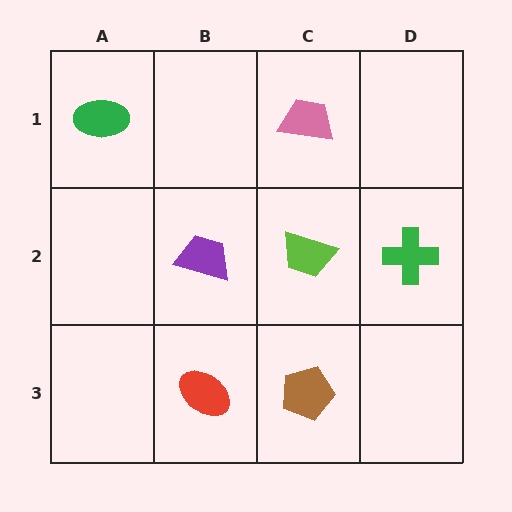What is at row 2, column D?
A green cross.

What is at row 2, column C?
A lime trapezoid.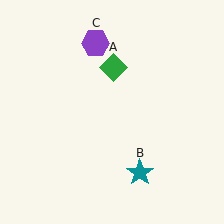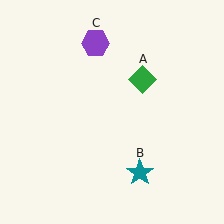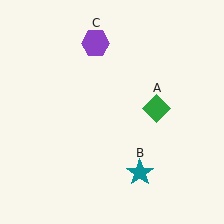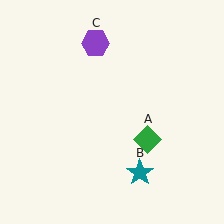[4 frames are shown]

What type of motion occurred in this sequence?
The green diamond (object A) rotated clockwise around the center of the scene.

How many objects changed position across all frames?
1 object changed position: green diamond (object A).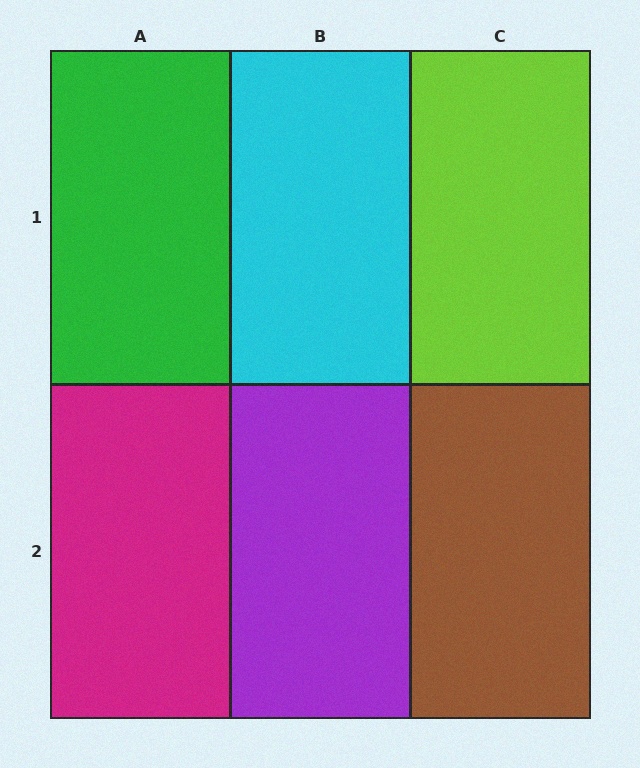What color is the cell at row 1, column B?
Cyan.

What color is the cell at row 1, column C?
Lime.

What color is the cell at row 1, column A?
Green.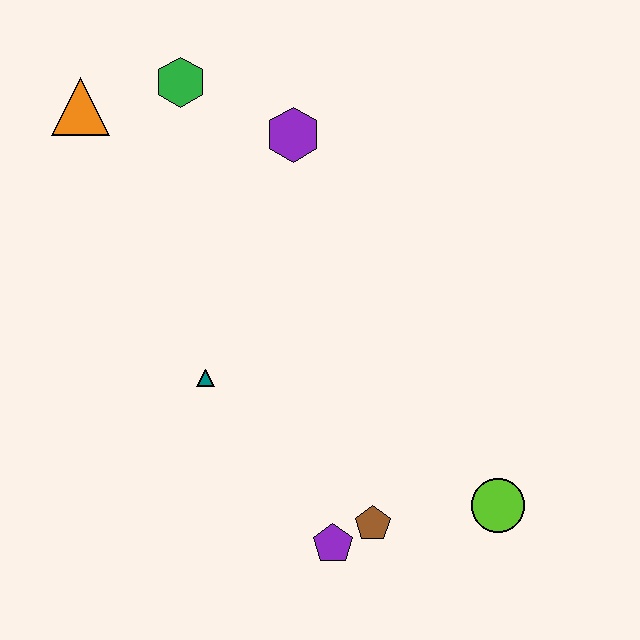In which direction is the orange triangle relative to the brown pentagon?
The orange triangle is above the brown pentagon.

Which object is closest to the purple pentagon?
The brown pentagon is closest to the purple pentagon.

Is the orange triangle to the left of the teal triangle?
Yes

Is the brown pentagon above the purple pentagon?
Yes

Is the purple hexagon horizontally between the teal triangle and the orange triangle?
No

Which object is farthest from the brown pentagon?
The orange triangle is farthest from the brown pentagon.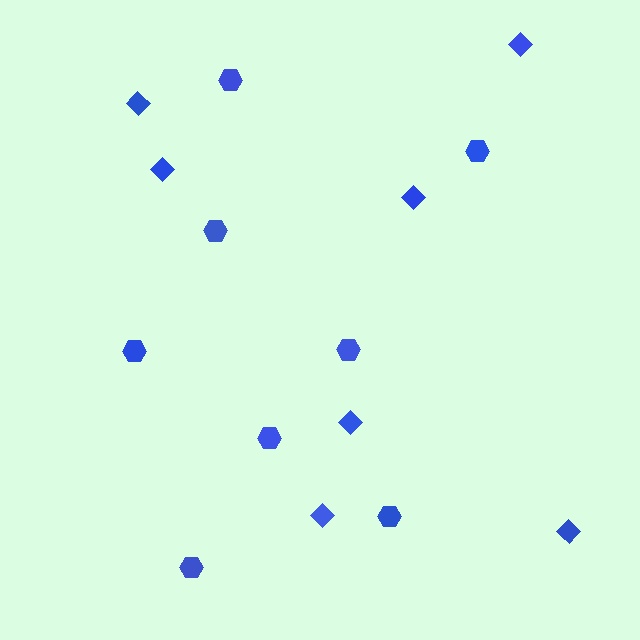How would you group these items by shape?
There are 2 groups: one group of diamonds (7) and one group of hexagons (8).